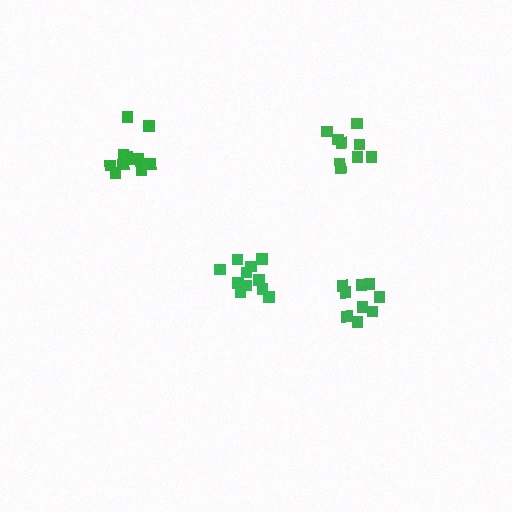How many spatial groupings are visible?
There are 4 spatial groupings.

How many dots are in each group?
Group 1: 9 dots, Group 2: 11 dots, Group 3: 11 dots, Group 4: 9 dots (40 total).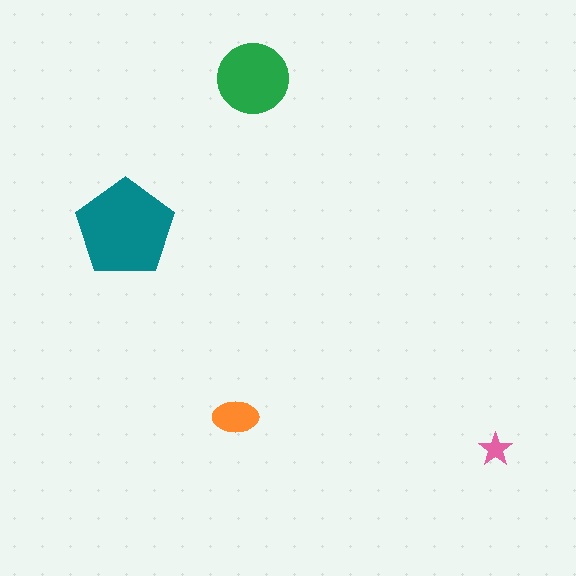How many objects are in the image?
There are 4 objects in the image.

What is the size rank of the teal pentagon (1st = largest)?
1st.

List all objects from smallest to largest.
The pink star, the orange ellipse, the green circle, the teal pentagon.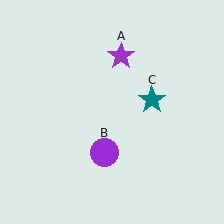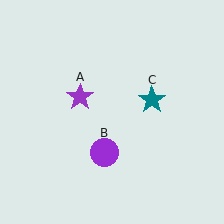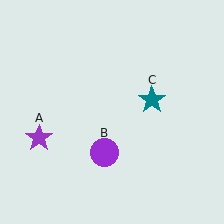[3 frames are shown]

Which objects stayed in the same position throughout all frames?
Purple circle (object B) and teal star (object C) remained stationary.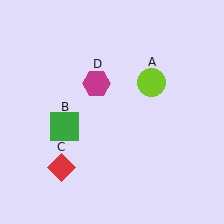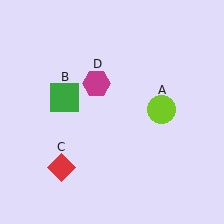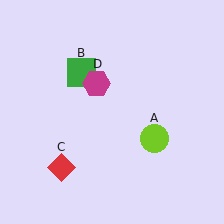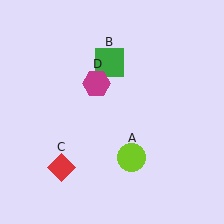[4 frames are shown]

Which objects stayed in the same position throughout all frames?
Red diamond (object C) and magenta hexagon (object D) remained stationary.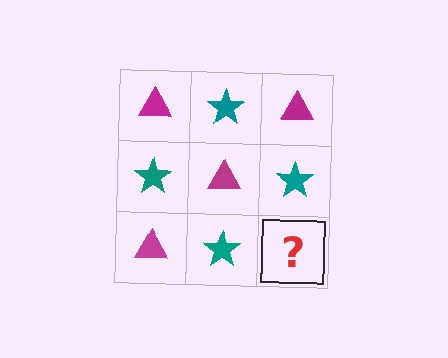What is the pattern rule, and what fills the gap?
The rule is that it alternates magenta triangle and teal star in a checkerboard pattern. The gap should be filled with a magenta triangle.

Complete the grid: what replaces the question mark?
The question mark should be replaced with a magenta triangle.